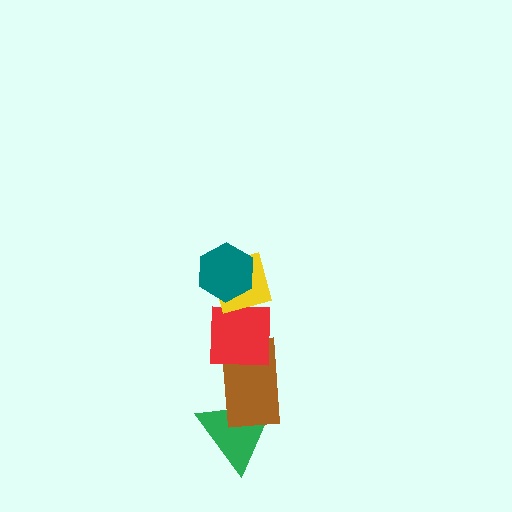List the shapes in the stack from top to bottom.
From top to bottom: the teal hexagon, the yellow diamond, the red square, the brown rectangle, the green triangle.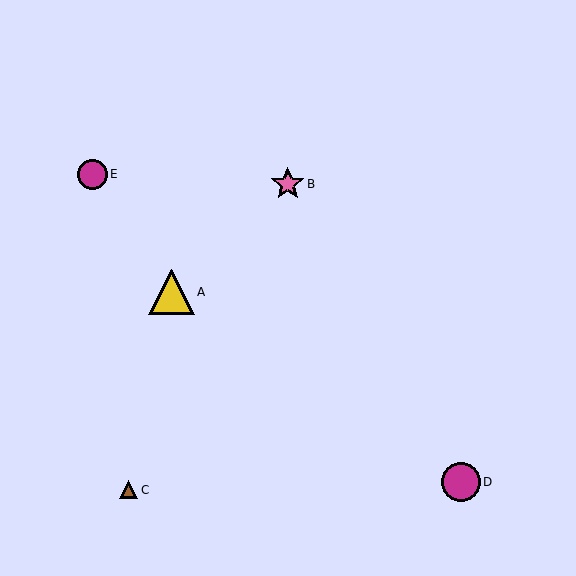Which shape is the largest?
The yellow triangle (labeled A) is the largest.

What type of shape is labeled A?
Shape A is a yellow triangle.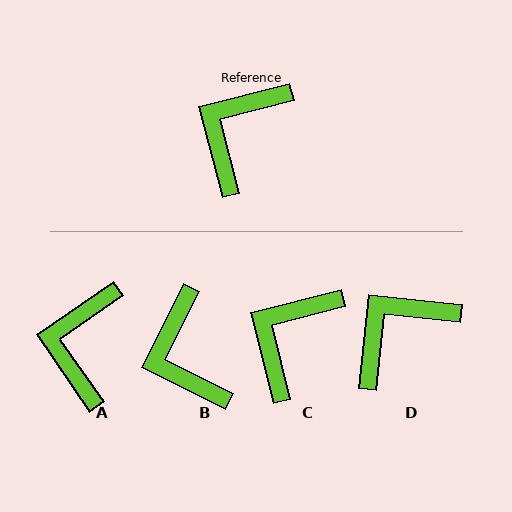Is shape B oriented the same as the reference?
No, it is off by about 49 degrees.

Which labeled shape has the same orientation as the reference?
C.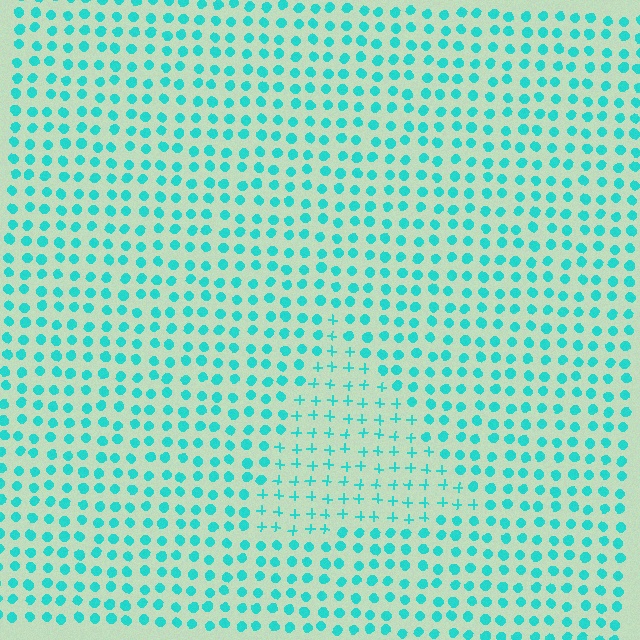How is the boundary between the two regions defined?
The boundary is defined by a change in element shape: plus signs inside vs. circles outside. All elements share the same color and spacing.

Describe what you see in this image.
The image is filled with small cyan elements arranged in a uniform grid. A triangle-shaped region contains plus signs, while the surrounding area contains circles. The boundary is defined purely by the change in element shape.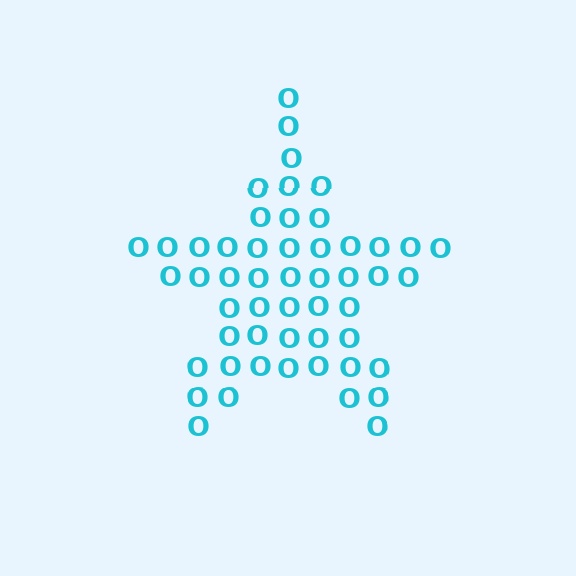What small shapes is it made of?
It is made of small letter O's.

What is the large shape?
The large shape is a star.